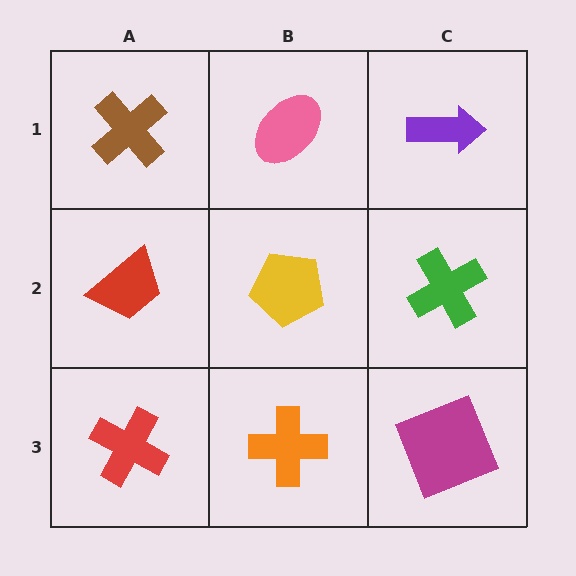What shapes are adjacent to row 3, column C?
A green cross (row 2, column C), an orange cross (row 3, column B).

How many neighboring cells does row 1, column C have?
2.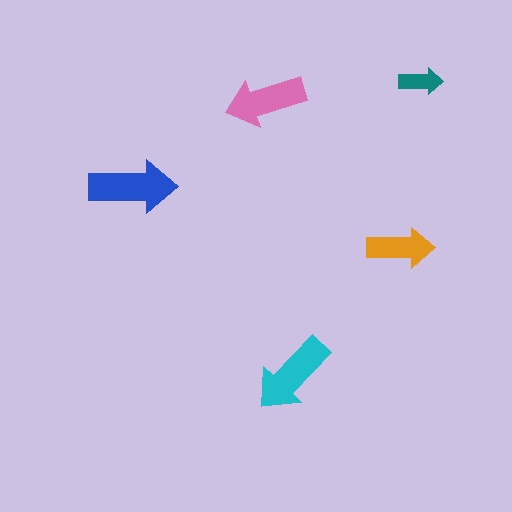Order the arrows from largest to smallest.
the blue one, the cyan one, the pink one, the orange one, the teal one.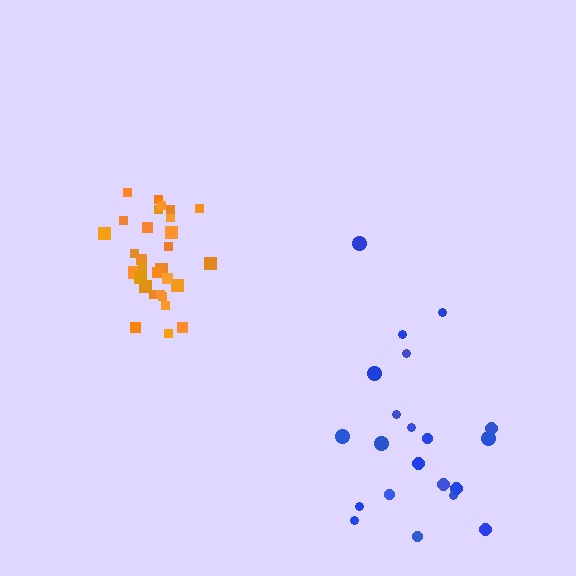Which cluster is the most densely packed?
Orange.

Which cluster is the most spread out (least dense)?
Blue.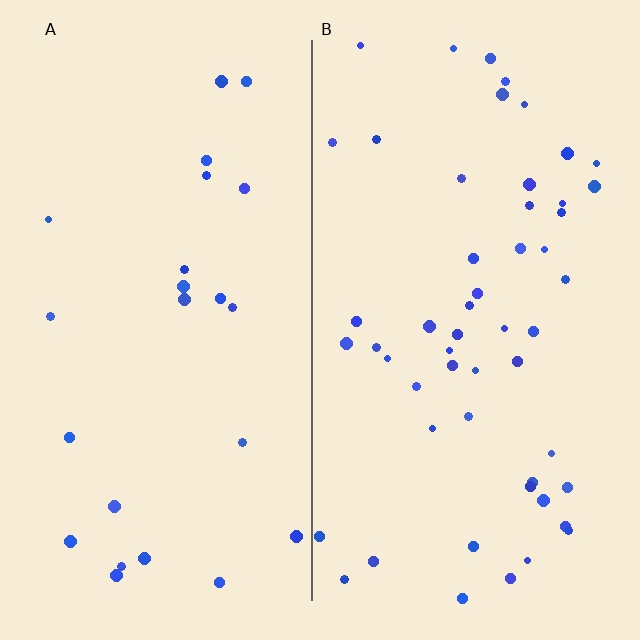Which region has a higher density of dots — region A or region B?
B (the right).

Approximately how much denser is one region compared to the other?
Approximately 2.3× — region B over region A.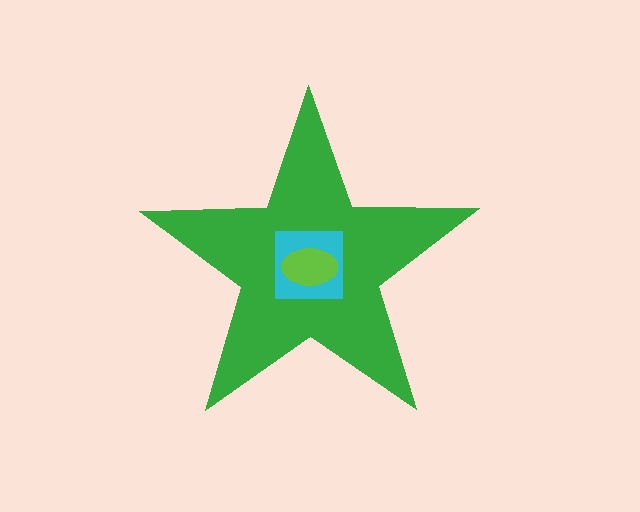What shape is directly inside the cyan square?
The lime ellipse.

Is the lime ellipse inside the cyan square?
Yes.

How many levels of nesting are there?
3.